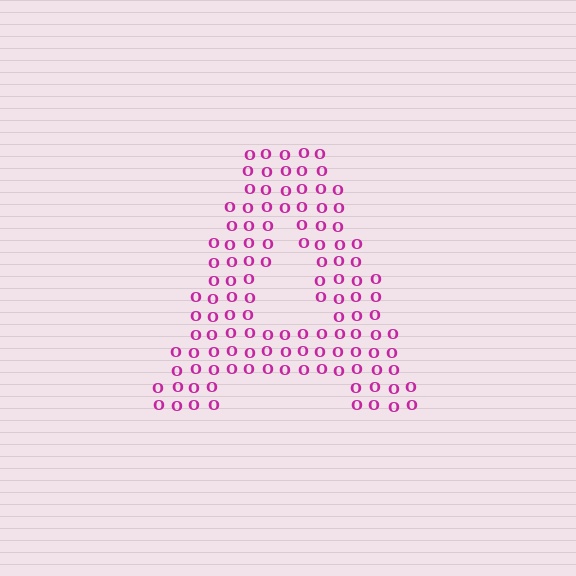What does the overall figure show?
The overall figure shows the letter A.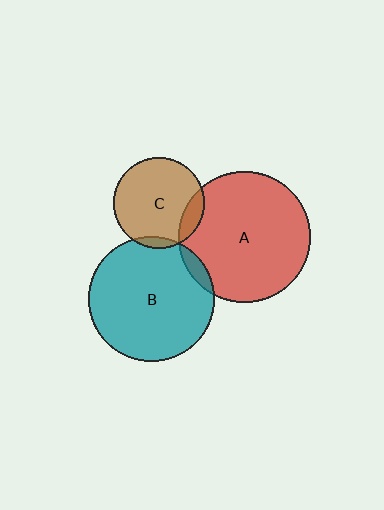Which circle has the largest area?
Circle A (red).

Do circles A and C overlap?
Yes.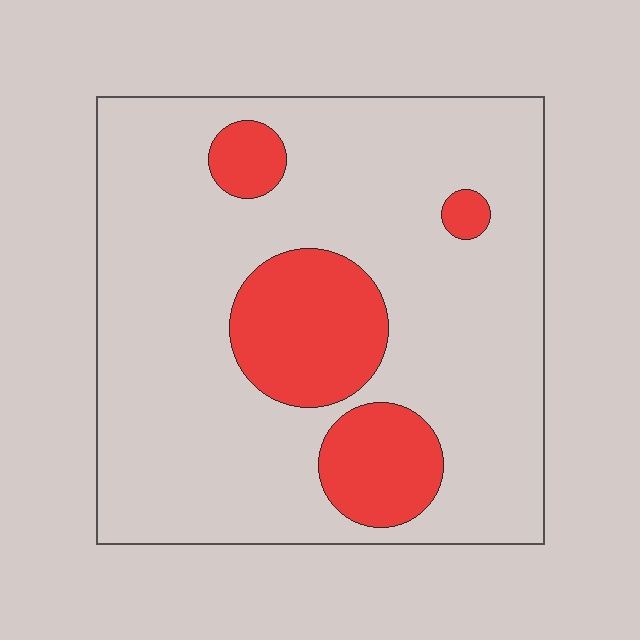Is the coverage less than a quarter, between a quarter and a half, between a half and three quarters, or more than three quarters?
Less than a quarter.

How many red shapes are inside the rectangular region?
4.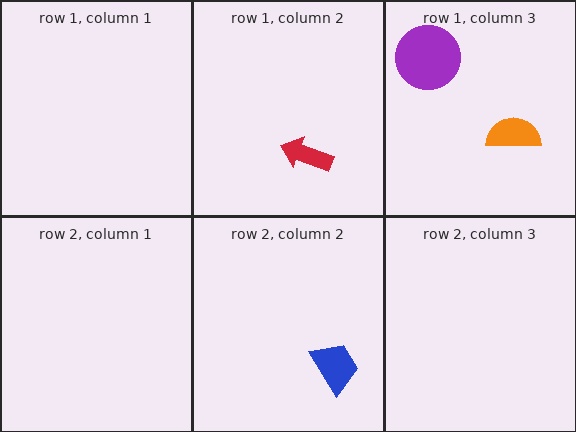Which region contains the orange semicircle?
The row 1, column 3 region.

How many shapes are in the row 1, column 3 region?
2.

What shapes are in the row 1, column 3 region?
The orange semicircle, the purple circle.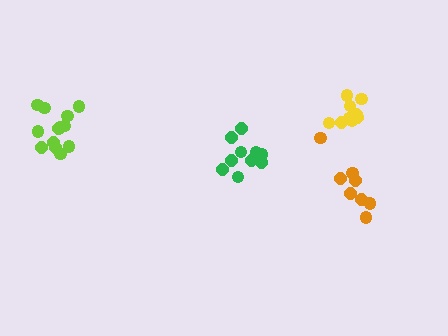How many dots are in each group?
Group 1: 9 dots, Group 2: 11 dots, Group 3: 13 dots, Group 4: 8 dots (41 total).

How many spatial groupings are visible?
There are 4 spatial groupings.